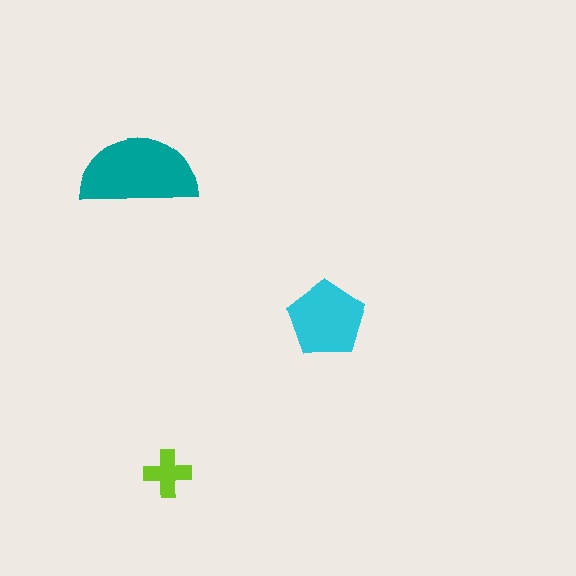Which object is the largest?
The teal semicircle.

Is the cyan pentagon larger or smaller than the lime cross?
Larger.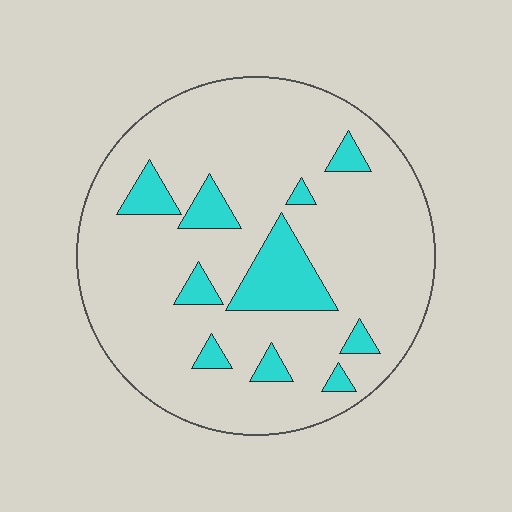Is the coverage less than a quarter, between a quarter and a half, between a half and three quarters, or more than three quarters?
Less than a quarter.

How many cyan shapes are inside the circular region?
10.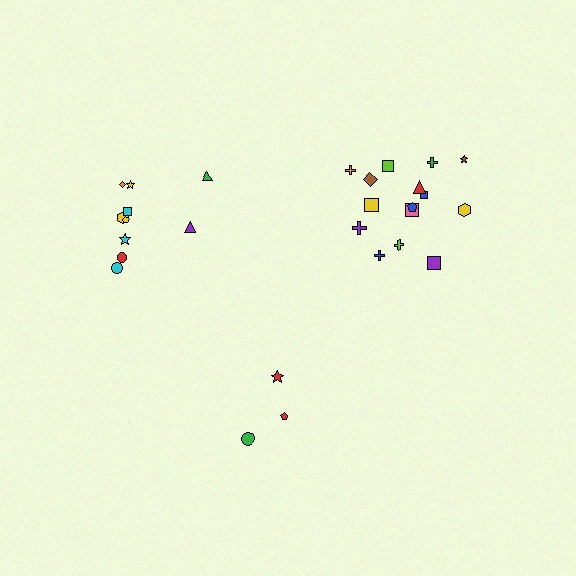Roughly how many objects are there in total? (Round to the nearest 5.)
Roughly 30 objects in total.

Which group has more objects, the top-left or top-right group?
The top-right group.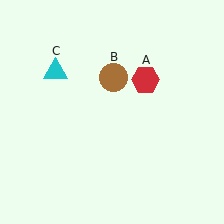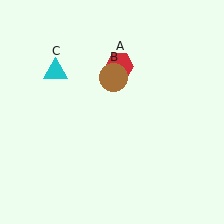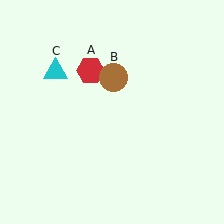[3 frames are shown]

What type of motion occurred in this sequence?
The red hexagon (object A) rotated counterclockwise around the center of the scene.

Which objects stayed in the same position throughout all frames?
Brown circle (object B) and cyan triangle (object C) remained stationary.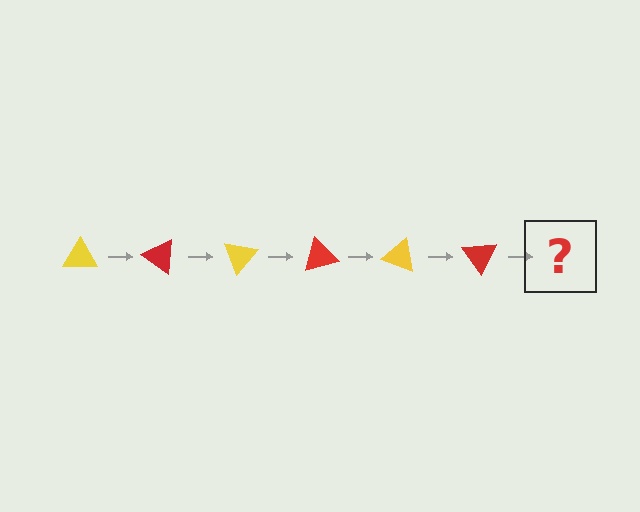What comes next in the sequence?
The next element should be a yellow triangle, rotated 210 degrees from the start.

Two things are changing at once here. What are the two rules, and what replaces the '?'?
The two rules are that it rotates 35 degrees each step and the color cycles through yellow and red. The '?' should be a yellow triangle, rotated 210 degrees from the start.